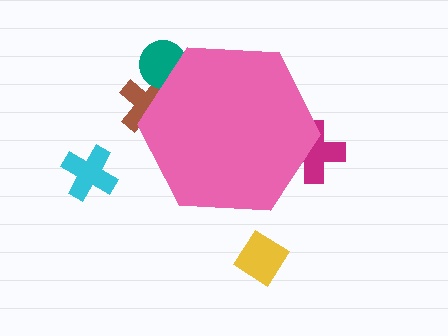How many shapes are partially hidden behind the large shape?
3 shapes are partially hidden.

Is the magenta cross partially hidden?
Yes, the magenta cross is partially hidden behind the pink hexagon.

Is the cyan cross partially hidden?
No, the cyan cross is fully visible.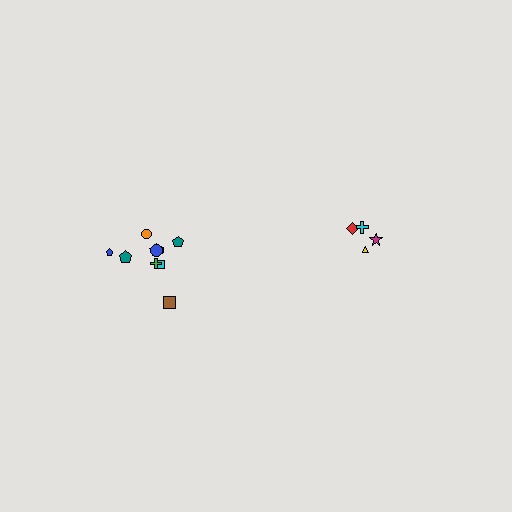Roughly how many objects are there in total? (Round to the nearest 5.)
Roughly 15 objects in total.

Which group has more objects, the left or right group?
The left group.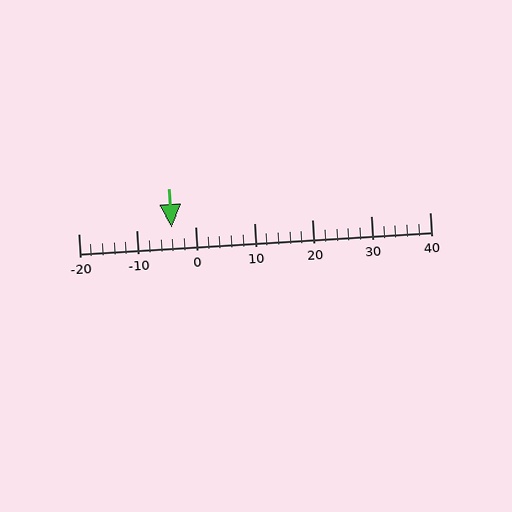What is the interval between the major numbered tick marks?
The major tick marks are spaced 10 units apart.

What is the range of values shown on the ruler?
The ruler shows values from -20 to 40.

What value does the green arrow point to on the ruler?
The green arrow points to approximately -4.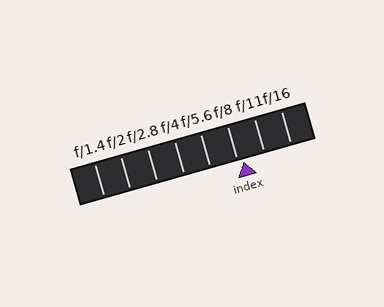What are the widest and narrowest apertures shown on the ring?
The widest aperture shown is f/1.4 and the narrowest is f/16.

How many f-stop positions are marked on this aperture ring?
There are 8 f-stop positions marked.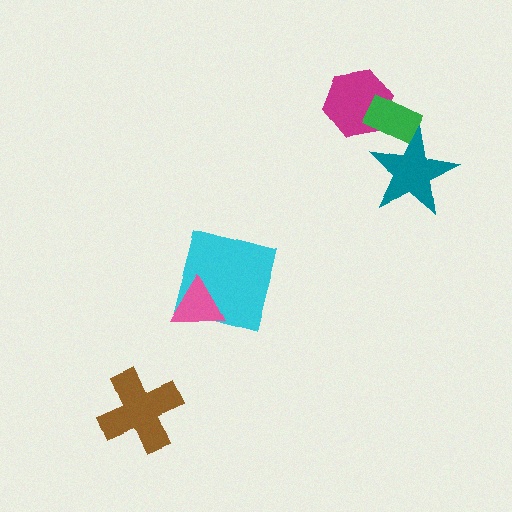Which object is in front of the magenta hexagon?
The green rectangle is in front of the magenta hexagon.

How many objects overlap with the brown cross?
0 objects overlap with the brown cross.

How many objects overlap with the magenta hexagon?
1 object overlaps with the magenta hexagon.